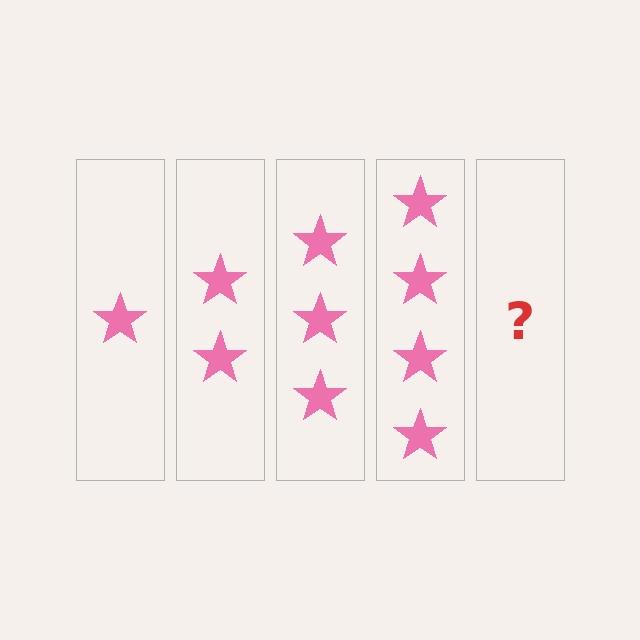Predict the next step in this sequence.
The next step is 5 stars.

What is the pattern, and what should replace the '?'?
The pattern is that each step adds one more star. The '?' should be 5 stars.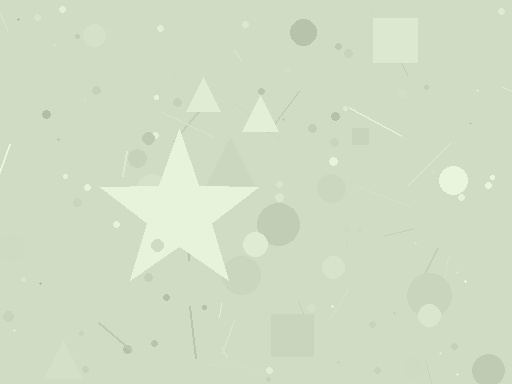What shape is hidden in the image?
A star is hidden in the image.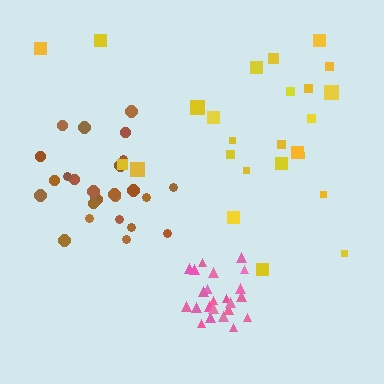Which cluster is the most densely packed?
Pink.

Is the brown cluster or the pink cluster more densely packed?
Pink.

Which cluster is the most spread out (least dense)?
Yellow.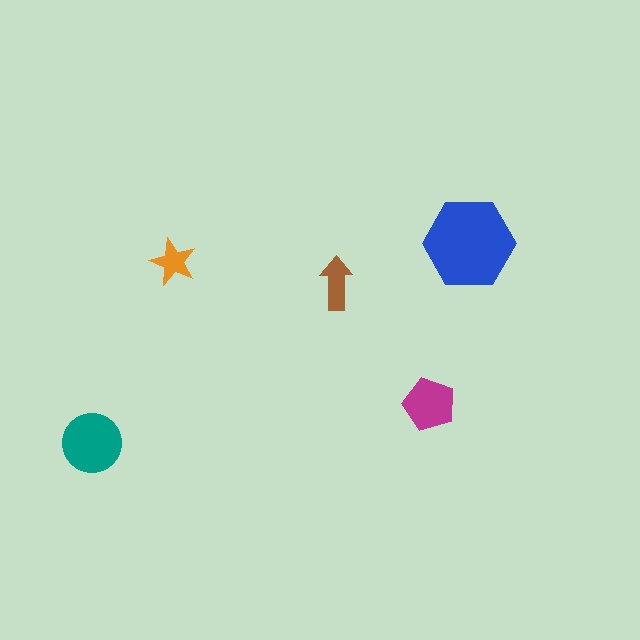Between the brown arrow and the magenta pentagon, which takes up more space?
The magenta pentagon.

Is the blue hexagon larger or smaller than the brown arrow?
Larger.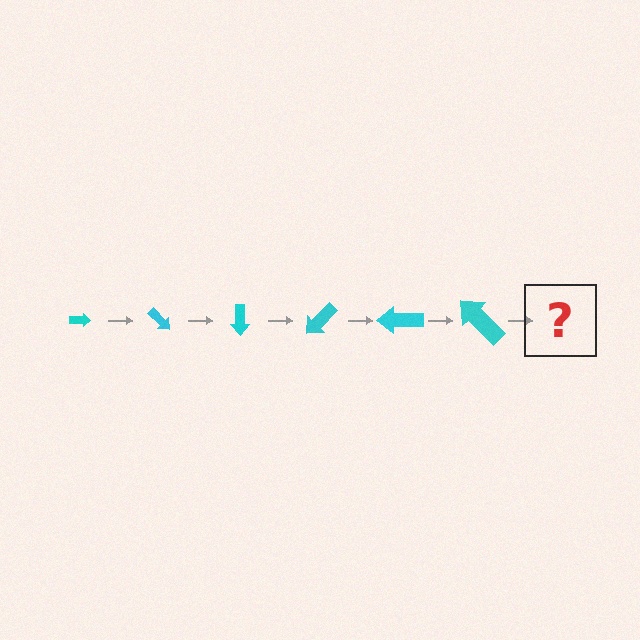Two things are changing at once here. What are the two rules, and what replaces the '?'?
The two rules are that the arrow grows larger each step and it rotates 45 degrees each step. The '?' should be an arrow, larger than the previous one and rotated 270 degrees from the start.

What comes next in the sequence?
The next element should be an arrow, larger than the previous one and rotated 270 degrees from the start.